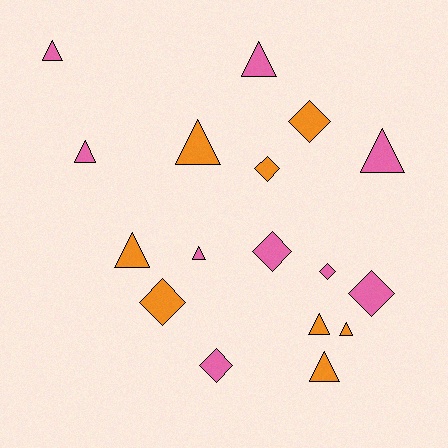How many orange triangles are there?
There are 5 orange triangles.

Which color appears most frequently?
Pink, with 9 objects.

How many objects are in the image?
There are 17 objects.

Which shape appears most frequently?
Triangle, with 10 objects.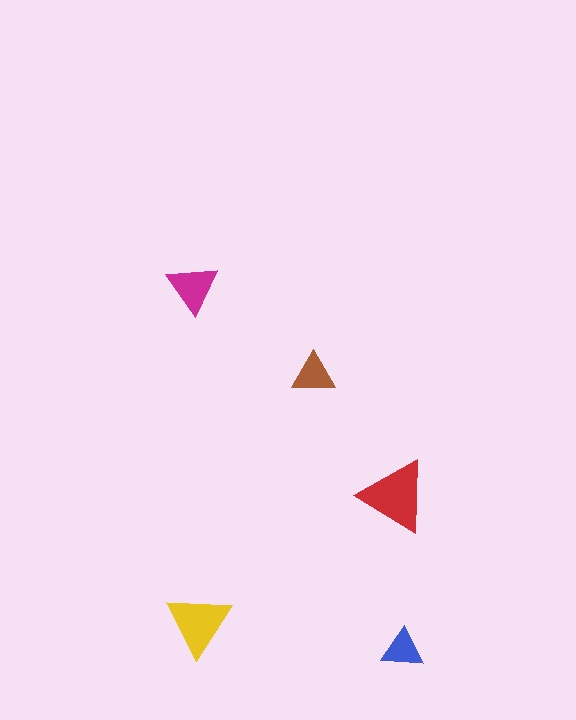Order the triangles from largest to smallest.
the red one, the yellow one, the magenta one, the brown one, the blue one.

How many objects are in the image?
There are 5 objects in the image.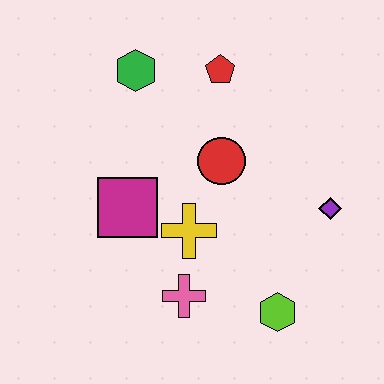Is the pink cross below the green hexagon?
Yes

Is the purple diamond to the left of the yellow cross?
No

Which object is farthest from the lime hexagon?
The green hexagon is farthest from the lime hexagon.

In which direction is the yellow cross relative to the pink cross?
The yellow cross is above the pink cross.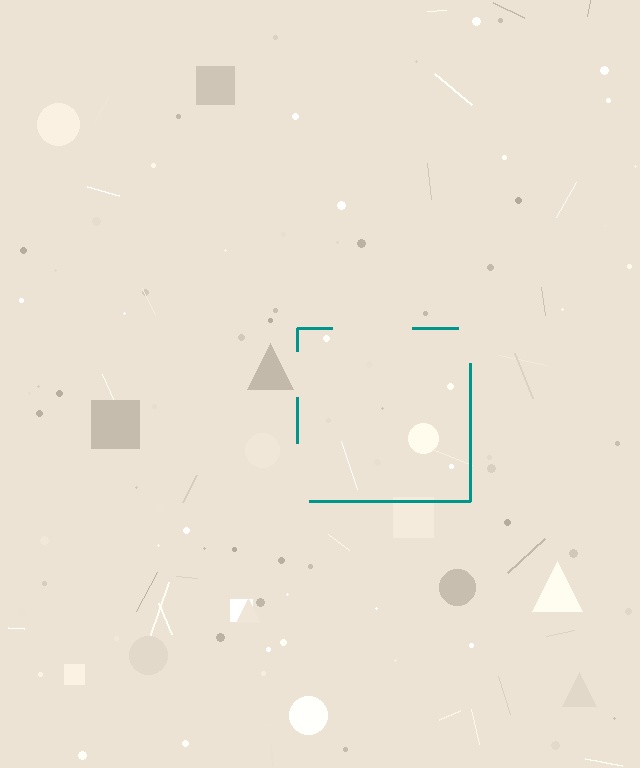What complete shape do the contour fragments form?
The contour fragments form a square.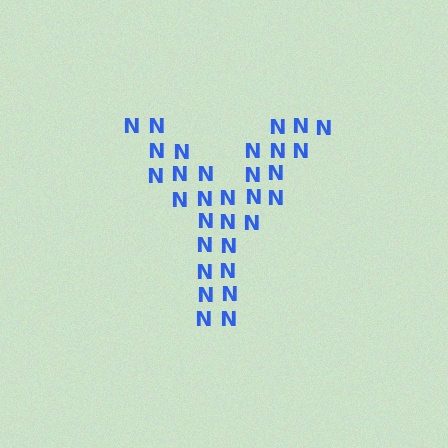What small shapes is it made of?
It is made of small letter N's.